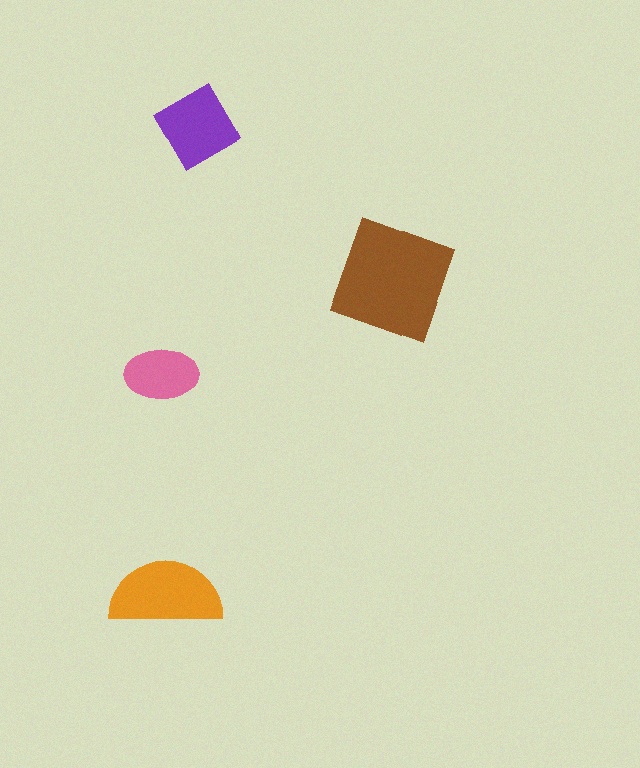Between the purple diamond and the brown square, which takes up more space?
The brown square.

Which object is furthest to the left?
The pink ellipse is leftmost.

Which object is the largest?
The brown square.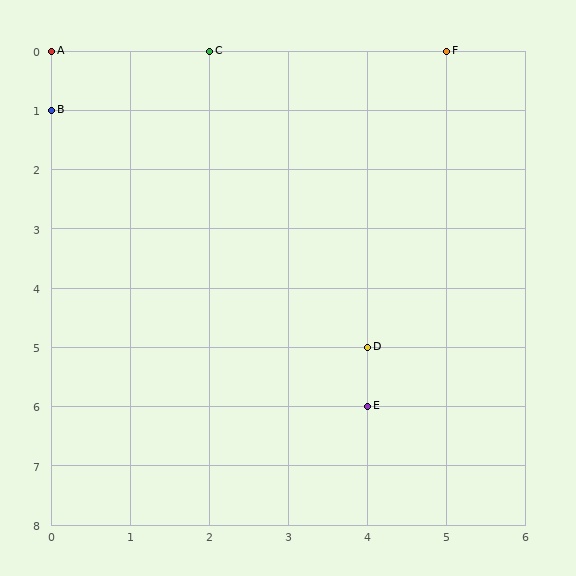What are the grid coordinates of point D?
Point D is at grid coordinates (4, 5).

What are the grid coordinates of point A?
Point A is at grid coordinates (0, 0).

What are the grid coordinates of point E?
Point E is at grid coordinates (4, 6).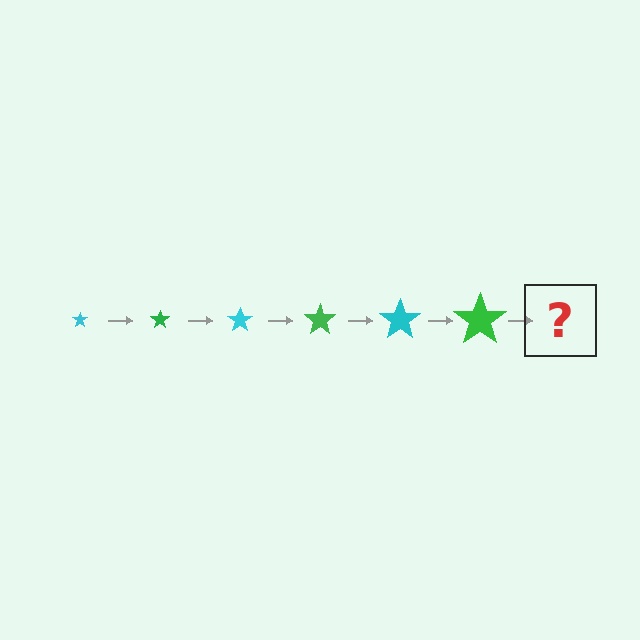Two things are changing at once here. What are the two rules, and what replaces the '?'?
The two rules are that the star grows larger each step and the color cycles through cyan and green. The '?' should be a cyan star, larger than the previous one.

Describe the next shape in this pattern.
It should be a cyan star, larger than the previous one.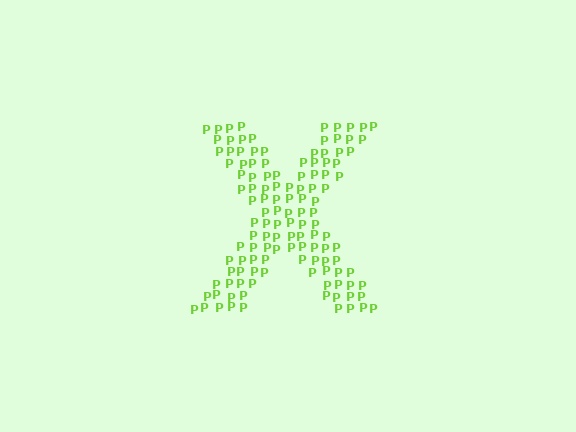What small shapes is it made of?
It is made of small letter P's.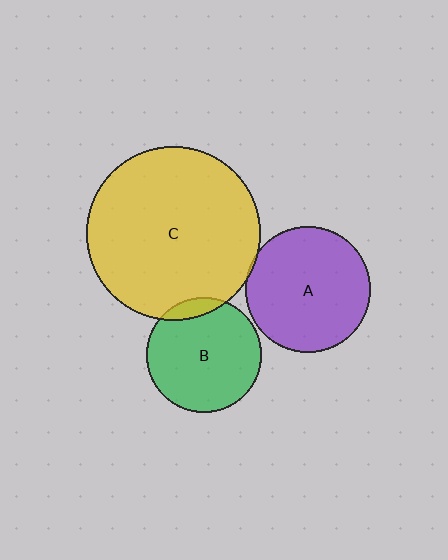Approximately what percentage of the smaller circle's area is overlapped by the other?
Approximately 10%.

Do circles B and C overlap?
Yes.